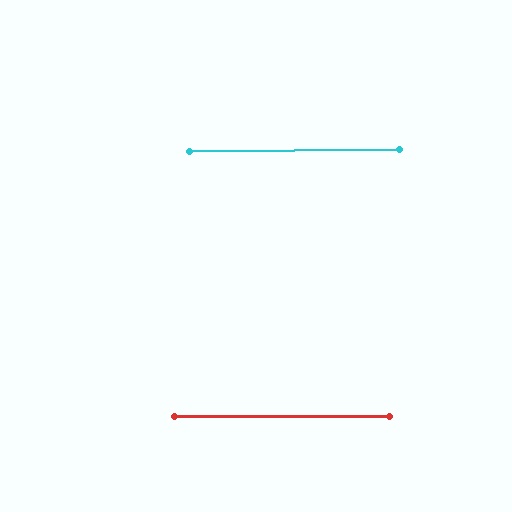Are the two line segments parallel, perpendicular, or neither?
Parallel — their directions differ by only 0.5°.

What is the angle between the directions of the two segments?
Approximately 1 degree.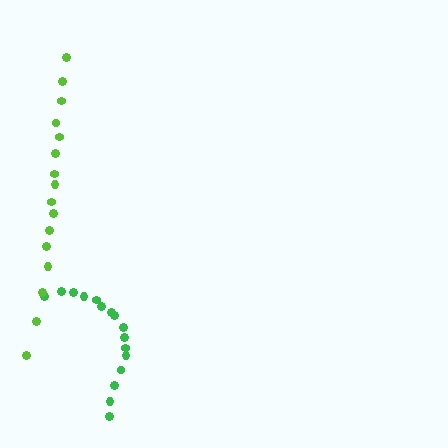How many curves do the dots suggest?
There are 2 distinct paths.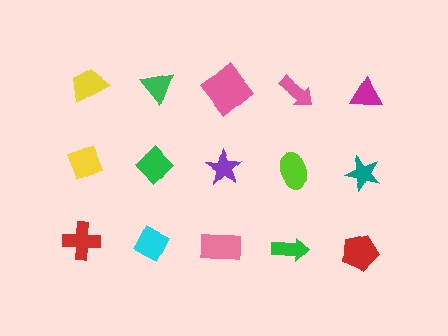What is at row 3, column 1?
A red cross.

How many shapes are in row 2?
5 shapes.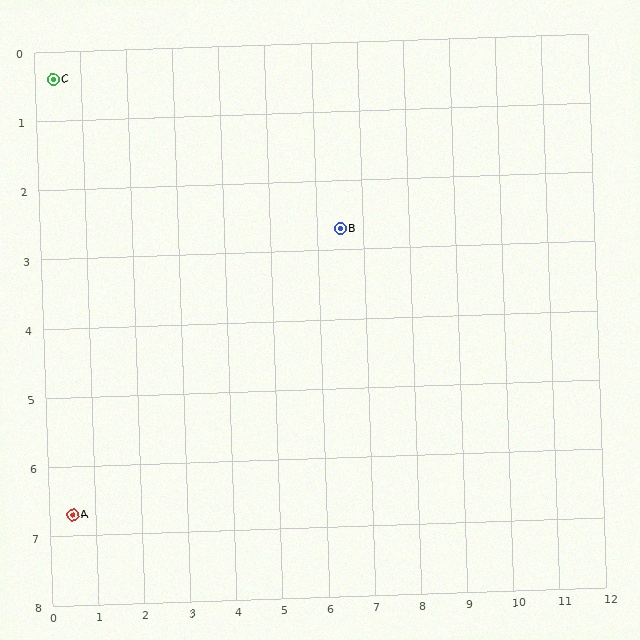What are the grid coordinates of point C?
Point C is at approximately (0.4, 0.4).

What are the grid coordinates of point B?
Point B is at approximately (6.5, 2.7).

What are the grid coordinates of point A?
Point A is at approximately (0.5, 6.7).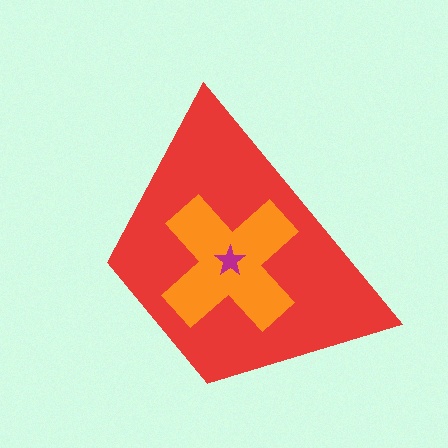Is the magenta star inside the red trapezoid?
Yes.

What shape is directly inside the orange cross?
The magenta star.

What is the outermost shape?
The red trapezoid.